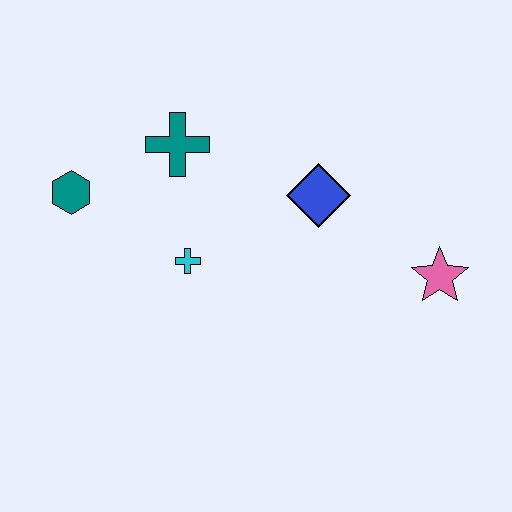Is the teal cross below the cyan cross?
No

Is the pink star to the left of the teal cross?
No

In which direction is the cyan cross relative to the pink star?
The cyan cross is to the left of the pink star.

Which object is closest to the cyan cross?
The teal cross is closest to the cyan cross.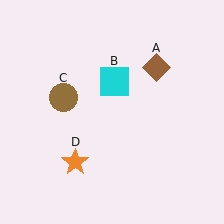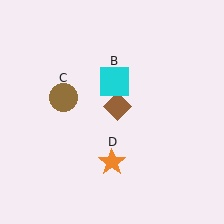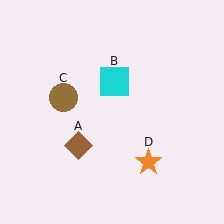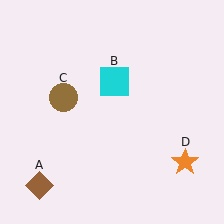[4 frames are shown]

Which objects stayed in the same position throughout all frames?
Cyan square (object B) and brown circle (object C) remained stationary.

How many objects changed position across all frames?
2 objects changed position: brown diamond (object A), orange star (object D).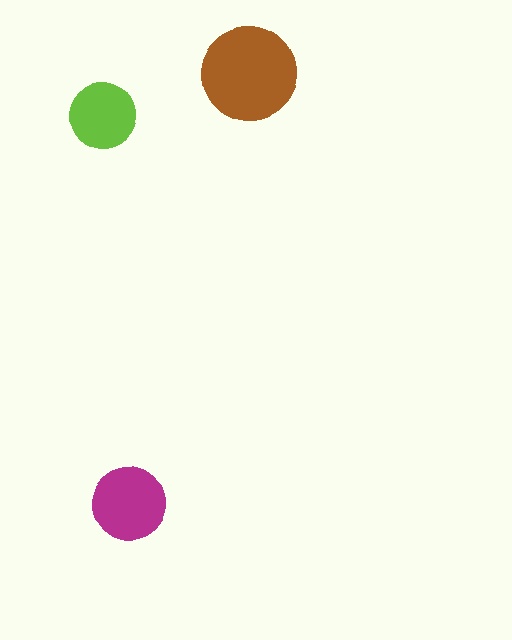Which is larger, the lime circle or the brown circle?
The brown one.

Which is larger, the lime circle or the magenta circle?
The magenta one.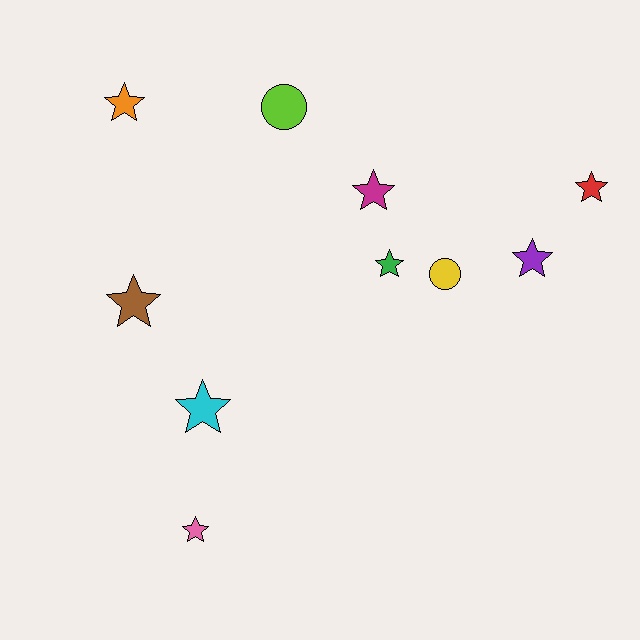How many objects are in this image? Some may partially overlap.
There are 10 objects.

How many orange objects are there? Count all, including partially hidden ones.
There is 1 orange object.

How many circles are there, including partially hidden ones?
There are 2 circles.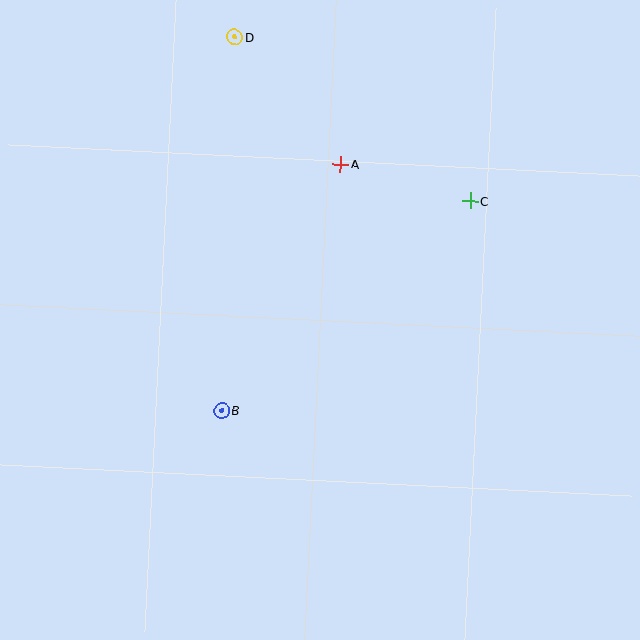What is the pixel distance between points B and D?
The distance between B and D is 374 pixels.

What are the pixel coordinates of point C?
Point C is at (470, 201).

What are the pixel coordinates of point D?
Point D is at (235, 37).